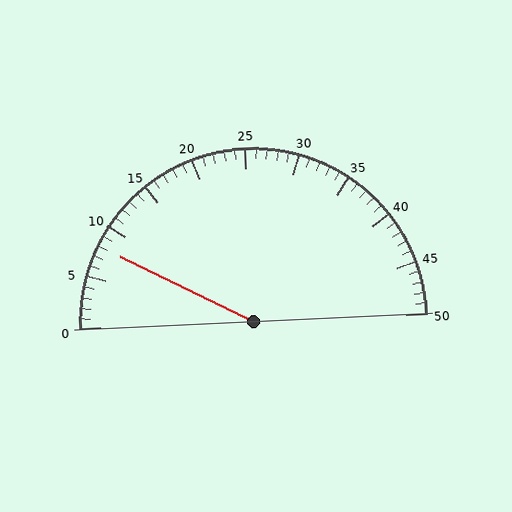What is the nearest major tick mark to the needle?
The nearest major tick mark is 10.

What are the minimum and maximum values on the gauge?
The gauge ranges from 0 to 50.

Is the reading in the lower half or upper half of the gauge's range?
The reading is in the lower half of the range (0 to 50).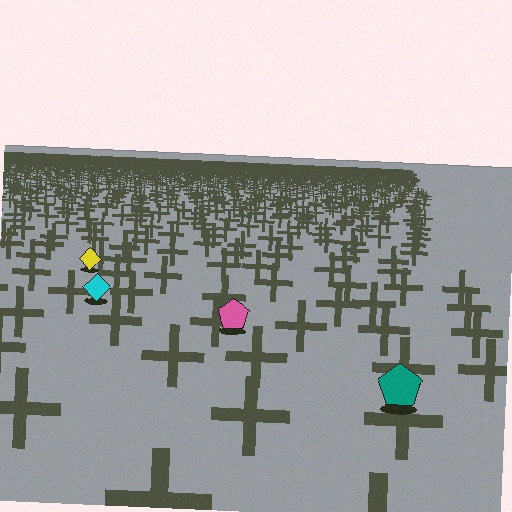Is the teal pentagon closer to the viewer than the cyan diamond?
Yes. The teal pentagon is closer — you can tell from the texture gradient: the ground texture is coarser near it.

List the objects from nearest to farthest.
From nearest to farthest: the teal pentagon, the pink pentagon, the cyan diamond, the yellow diamond.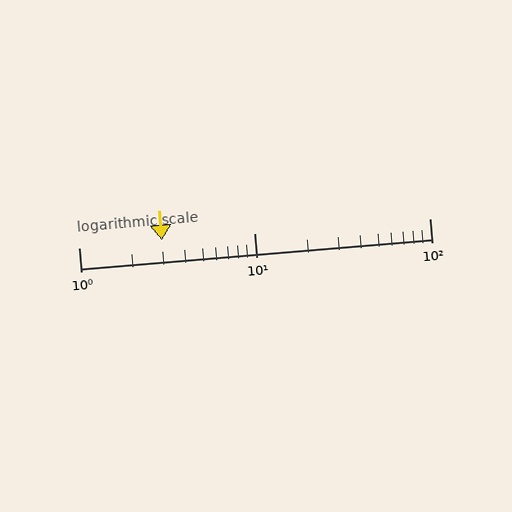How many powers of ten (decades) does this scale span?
The scale spans 2 decades, from 1 to 100.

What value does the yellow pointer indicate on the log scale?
The pointer indicates approximately 3.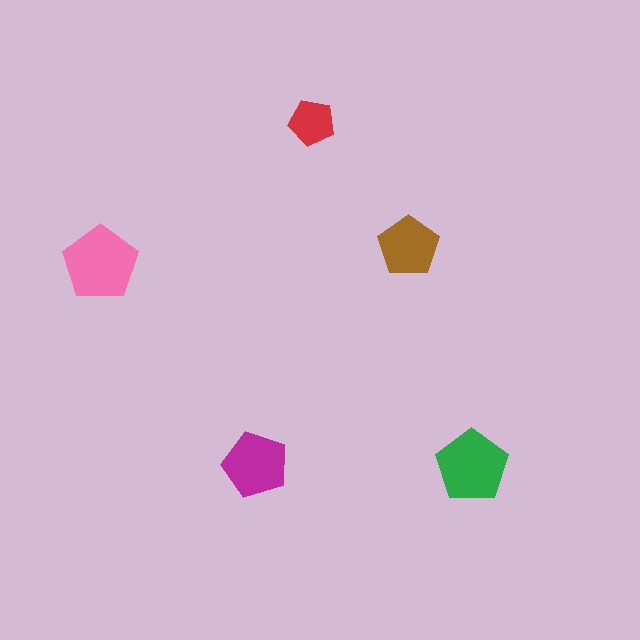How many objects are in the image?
There are 5 objects in the image.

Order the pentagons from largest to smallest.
the pink one, the green one, the magenta one, the brown one, the red one.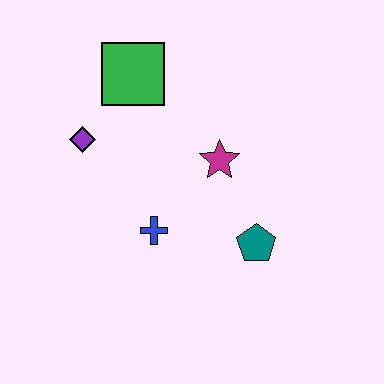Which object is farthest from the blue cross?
The green square is farthest from the blue cross.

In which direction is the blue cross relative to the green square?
The blue cross is below the green square.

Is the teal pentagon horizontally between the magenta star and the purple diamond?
No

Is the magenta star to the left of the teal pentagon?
Yes